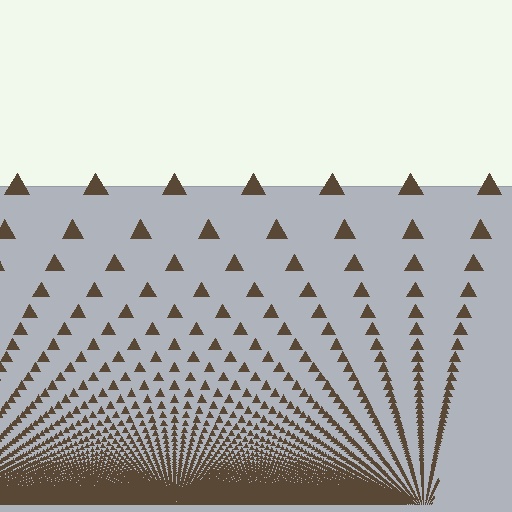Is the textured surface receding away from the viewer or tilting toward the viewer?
The surface appears to tilt toward the viewer. Texture elements get larger and sparser toward the top.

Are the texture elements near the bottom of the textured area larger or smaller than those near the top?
Smaller. The gradient is inverted — elements near the bottom are smaller and denser.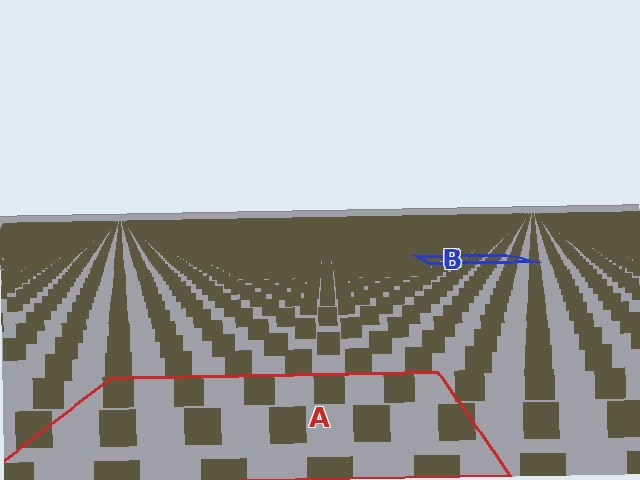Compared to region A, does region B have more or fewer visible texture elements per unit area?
Region B has more texture elements per unit area — they are packed more densely because it is farther away.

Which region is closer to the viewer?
Region A is closer. The texture elements there are larger and more spread out.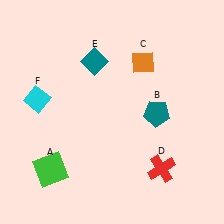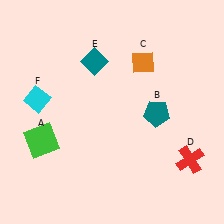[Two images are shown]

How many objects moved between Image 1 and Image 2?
2 objects moved between the two images.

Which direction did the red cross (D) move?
The red cross (D) moved right.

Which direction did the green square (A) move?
The green square (A) moved up.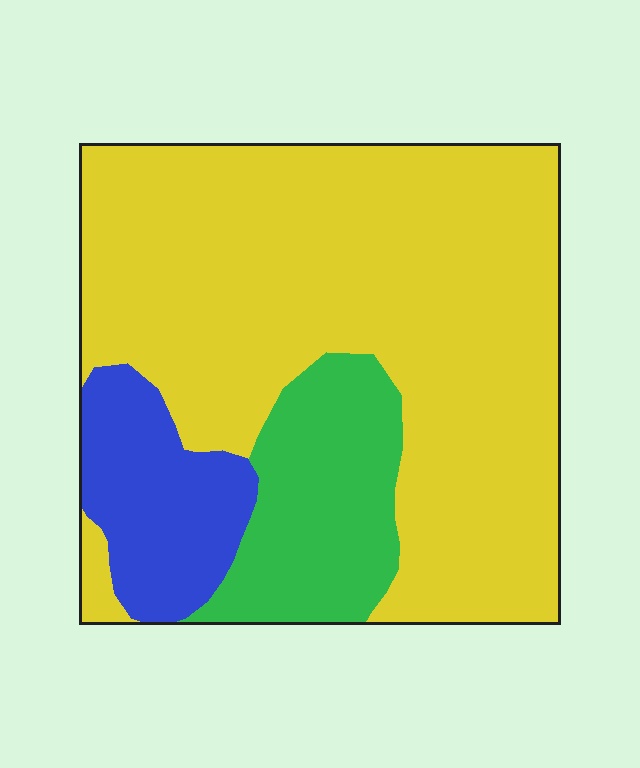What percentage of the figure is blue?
Blue covers 13% of the figure.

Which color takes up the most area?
Yellow, at roughly 70%.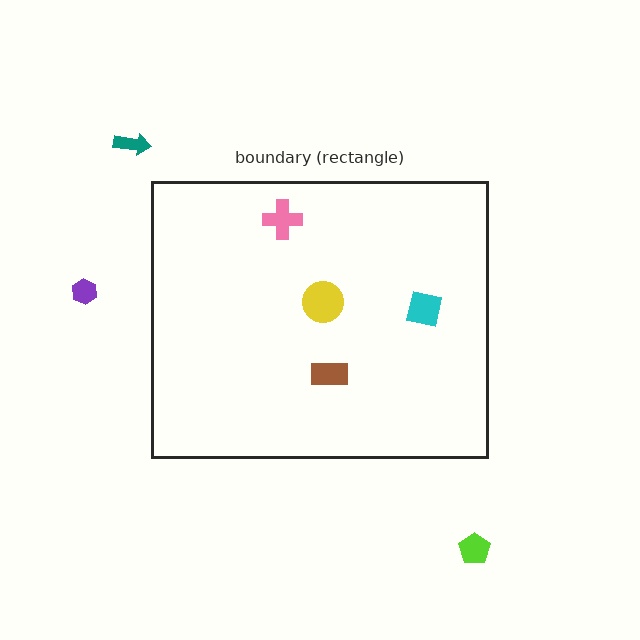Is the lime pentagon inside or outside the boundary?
Outside.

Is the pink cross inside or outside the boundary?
Inside.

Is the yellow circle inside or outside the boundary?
Inside.